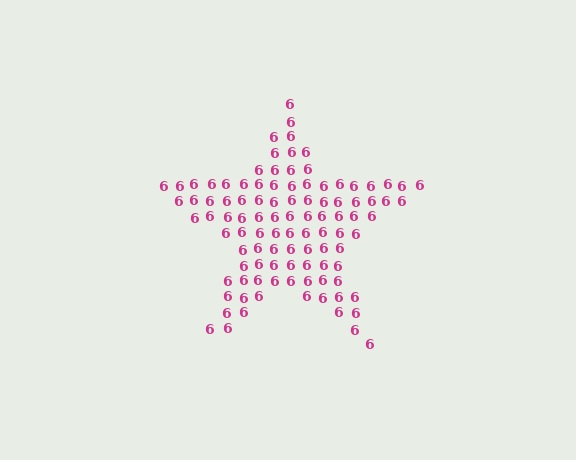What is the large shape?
The large shape is a star.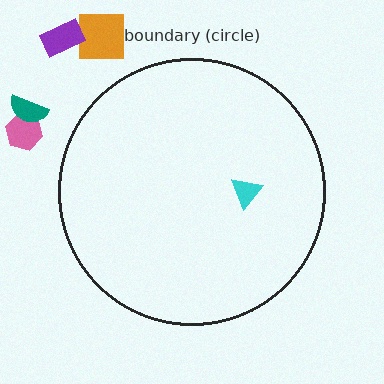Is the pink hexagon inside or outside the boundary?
Outside.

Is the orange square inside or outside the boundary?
Outside.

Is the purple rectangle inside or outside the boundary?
Outside.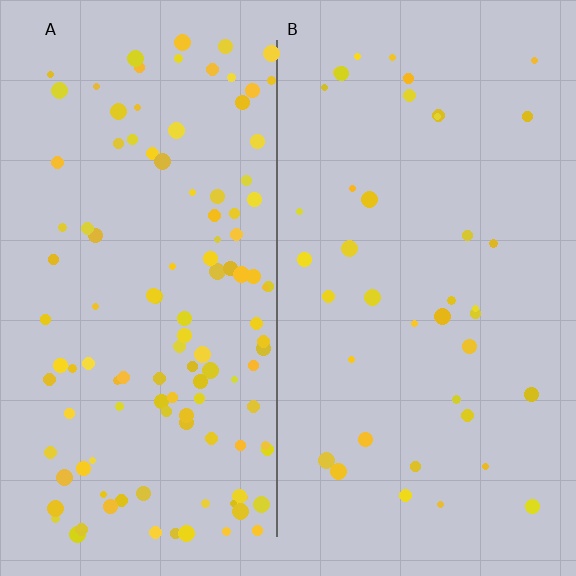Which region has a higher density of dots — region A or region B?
A (the left).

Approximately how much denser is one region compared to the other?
Approximately 2.9× — region A over region B.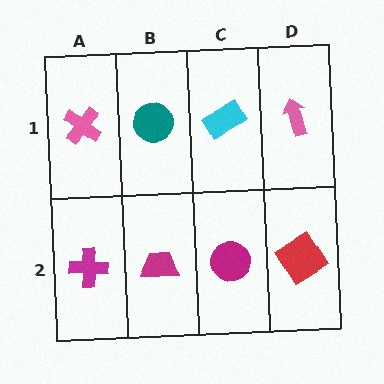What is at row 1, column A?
A pink cross.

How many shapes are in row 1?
4 shapes.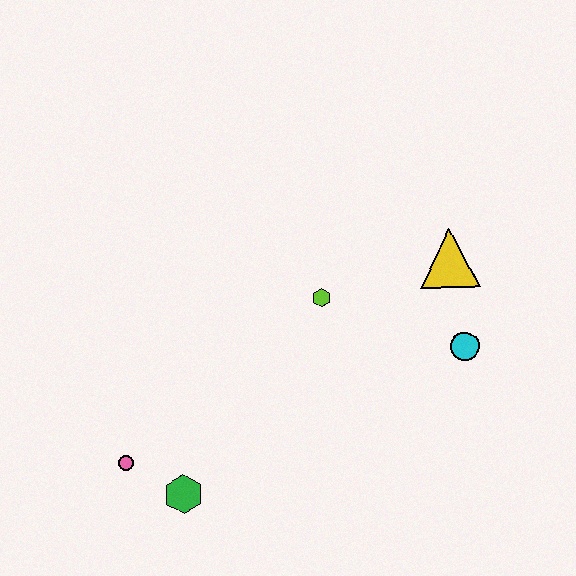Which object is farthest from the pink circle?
The yellow triangle is farthest from the pink circle.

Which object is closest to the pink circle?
The green hexagon is closest to the pink circle.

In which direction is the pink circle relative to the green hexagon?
The pink circle is to the left of the green hexagon.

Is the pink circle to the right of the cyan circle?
No